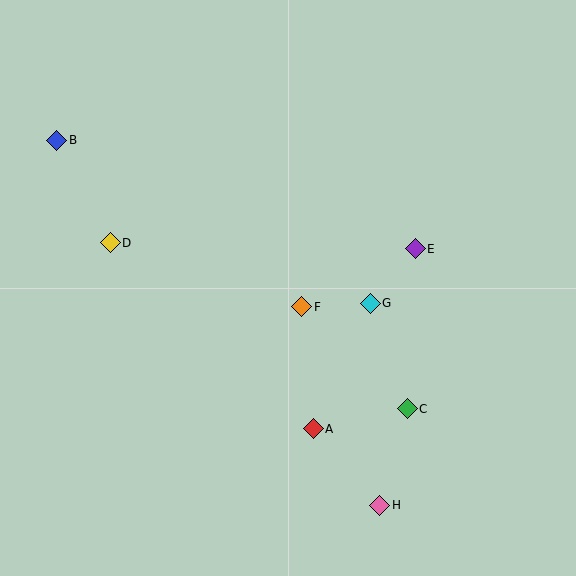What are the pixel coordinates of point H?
Point H is at (380, 505).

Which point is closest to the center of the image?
Point F at (302, 307) is closest to the center.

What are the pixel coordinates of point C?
Point C is at (407, 409).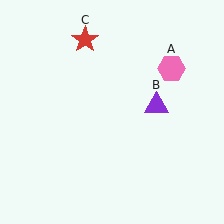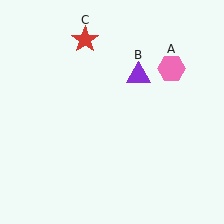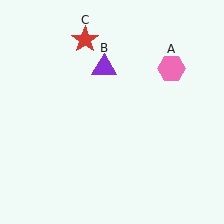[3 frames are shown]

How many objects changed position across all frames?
1 object changed position: purple triangle (object B).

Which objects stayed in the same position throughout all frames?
Pink hexagon (object A) and red star (object C) remained stationary.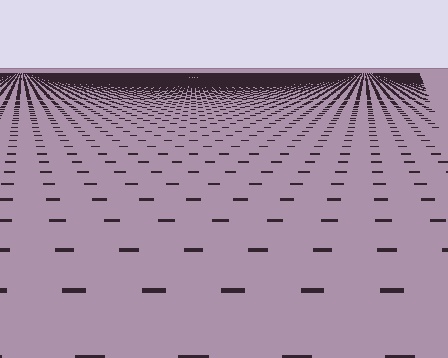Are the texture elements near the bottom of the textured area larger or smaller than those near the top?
Larger. Near the bottom, elements are closer to the viewer and appear at a bigger on-screen size.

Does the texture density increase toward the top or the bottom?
Density increases toward the top.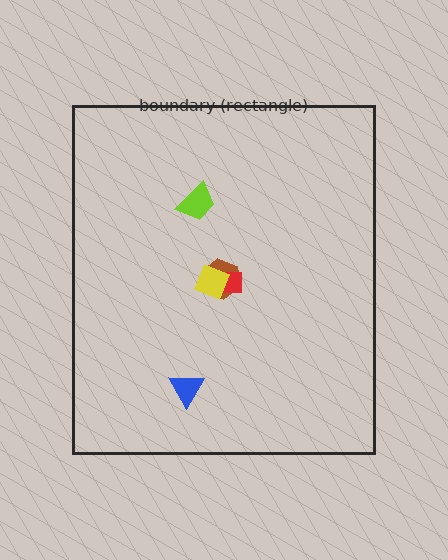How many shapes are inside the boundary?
5 inside, 0 outside.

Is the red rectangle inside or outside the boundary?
Inside.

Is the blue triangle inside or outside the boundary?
Inside.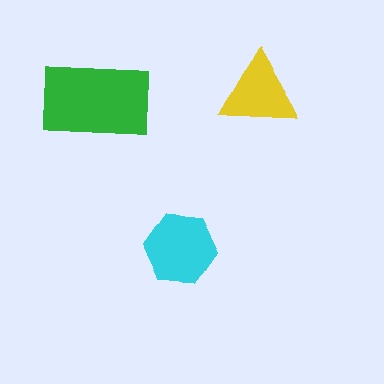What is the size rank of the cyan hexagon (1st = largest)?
2nd.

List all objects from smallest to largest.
The yellow triangle, the cyan hexagon, the green rectangle.